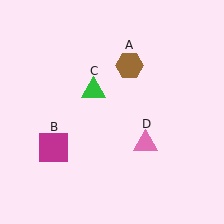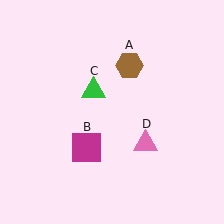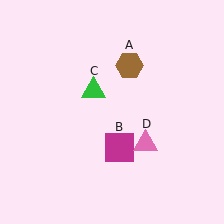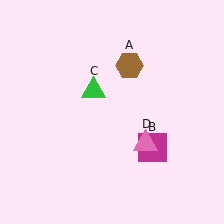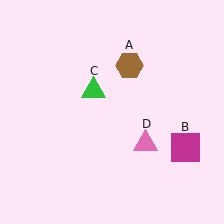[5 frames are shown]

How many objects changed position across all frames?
1 object changed position: magenta square (object B).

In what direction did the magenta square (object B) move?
The magenta square (object B) moved right.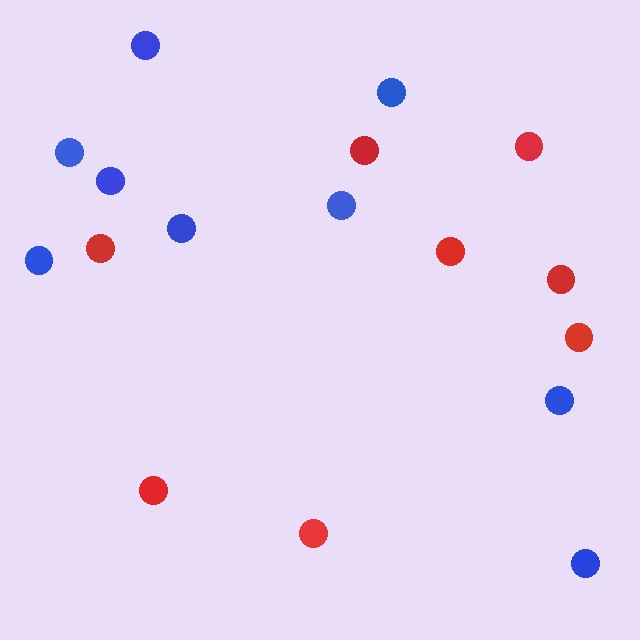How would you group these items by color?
There are 2 groups: one group of red circles (8) and one group of blue circles (9).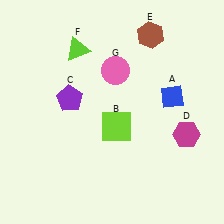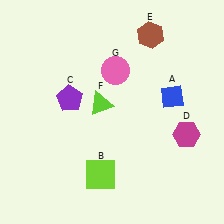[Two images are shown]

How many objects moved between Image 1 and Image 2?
2 objects moved between the two images.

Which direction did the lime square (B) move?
The lime square (B) moved down.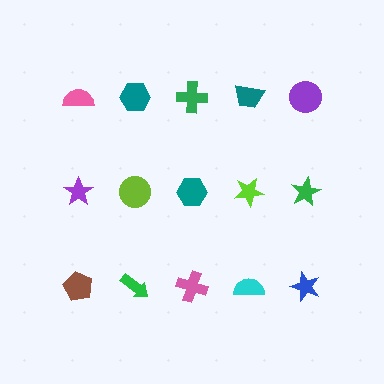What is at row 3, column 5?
A blue star.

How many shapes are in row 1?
5 shapes.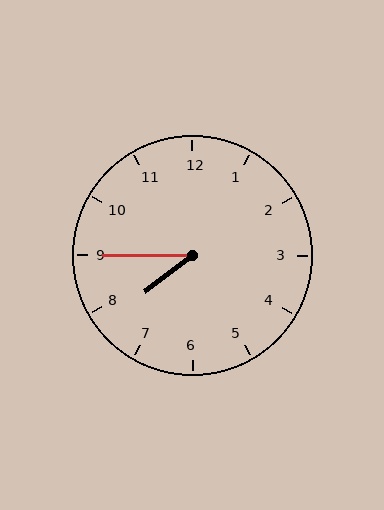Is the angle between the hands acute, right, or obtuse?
It is acute.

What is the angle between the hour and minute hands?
Approximately 38 degrees.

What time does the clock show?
7:45.